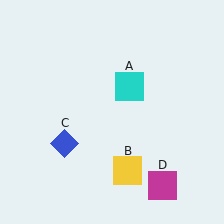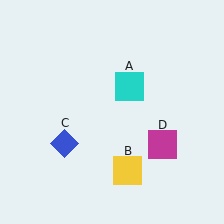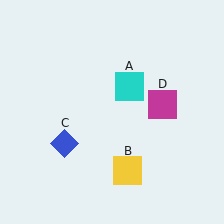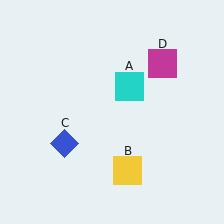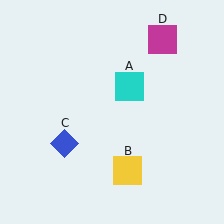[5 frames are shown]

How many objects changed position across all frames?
1 object changed position: magenta square (object D).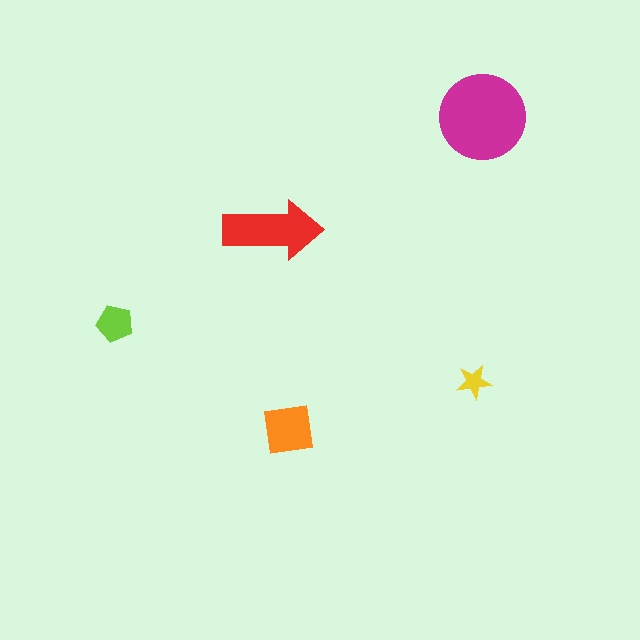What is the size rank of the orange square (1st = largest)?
3rd.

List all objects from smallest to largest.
The yellow star, the lime pentagon, the orange square, the red arrow, the magenta circle.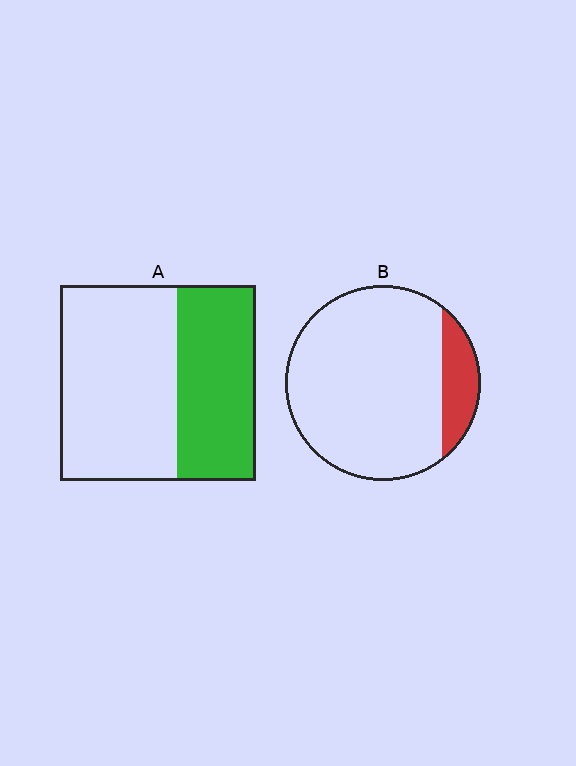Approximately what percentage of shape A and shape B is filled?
A is approximately 40% and B is approximately 15%.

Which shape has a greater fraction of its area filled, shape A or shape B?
Shape A.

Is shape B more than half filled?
No.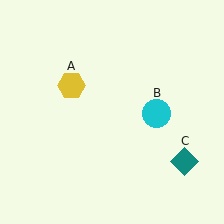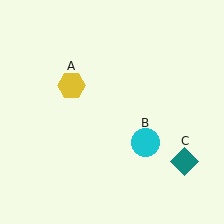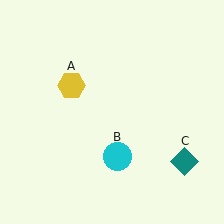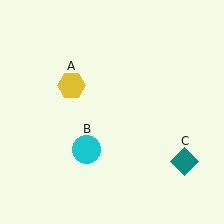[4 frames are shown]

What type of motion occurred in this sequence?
The cyan circle (object B) rotated clockwise around the center of the scene.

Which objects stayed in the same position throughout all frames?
Yellow hexagon (object A) and teal diamond (object C) remained stationary.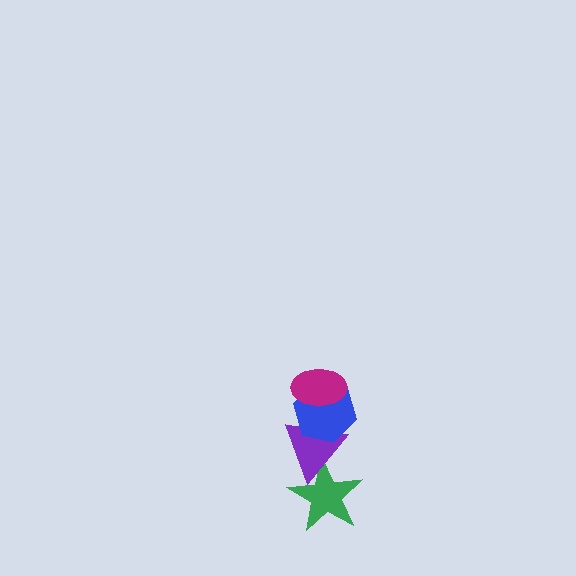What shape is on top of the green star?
The purple triangle is on top of the green star.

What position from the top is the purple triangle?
The purple triangle is 3rd from the top.